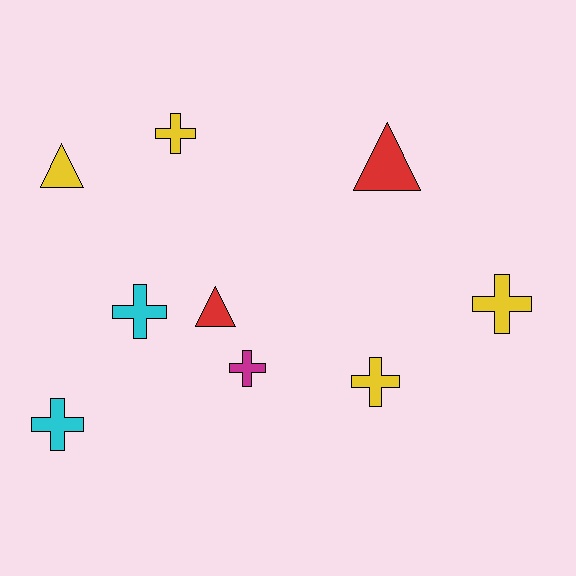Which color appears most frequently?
Yellow, with 4 objects.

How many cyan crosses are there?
There are 2 cyan crosses.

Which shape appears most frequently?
Cross, with 6 objects.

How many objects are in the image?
There are 9 objects.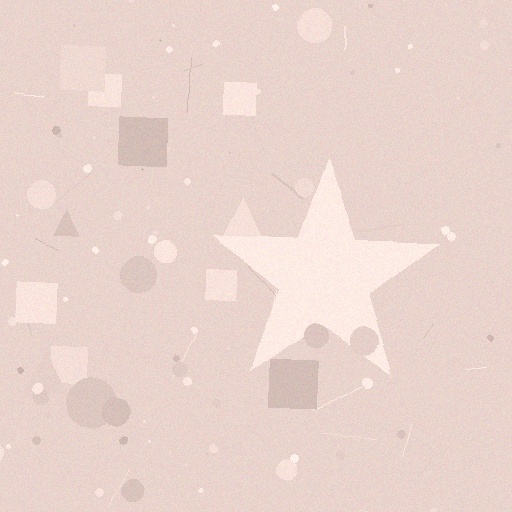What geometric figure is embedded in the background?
A star is embedded in the background.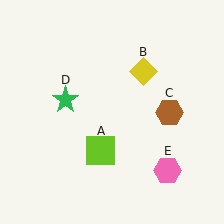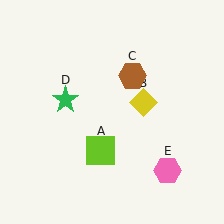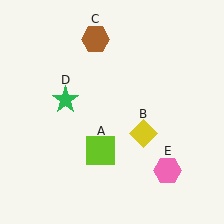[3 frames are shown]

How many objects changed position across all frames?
2 objects changed position: yellow diamond (object B), brown hexagon (object C).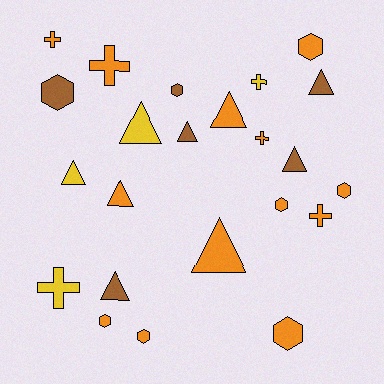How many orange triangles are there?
There are 3 orange triangles.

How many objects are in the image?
There are 23 objects.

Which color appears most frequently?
Orange, with 13 objects.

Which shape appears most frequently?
Triangle, with 9 objects.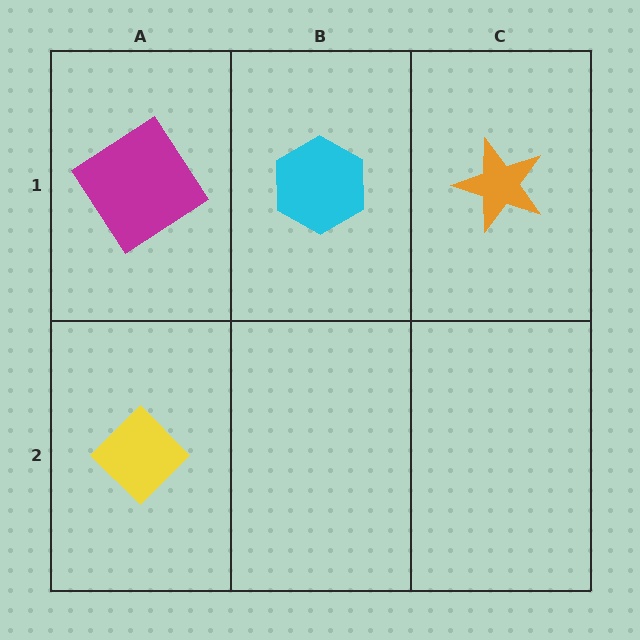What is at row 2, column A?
A yellow diamond.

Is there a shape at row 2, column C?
No, that cell is empty.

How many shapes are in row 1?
3 shapes.